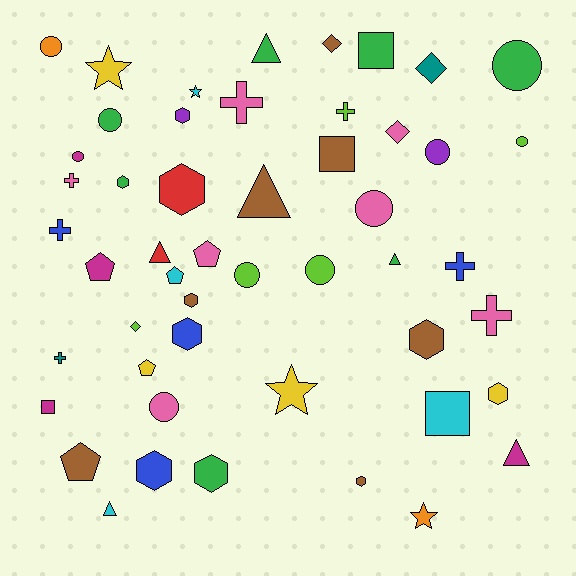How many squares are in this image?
There are 4 squares.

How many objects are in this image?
There are 50 objects.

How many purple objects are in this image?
There are 2 purple objects.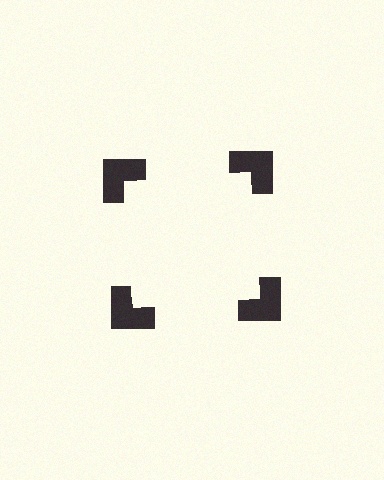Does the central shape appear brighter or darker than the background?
It typically appears slightly brighter than the background, even though no actual brightness change is drawn.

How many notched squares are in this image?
There are 4 — one at each vertex of the illusory square.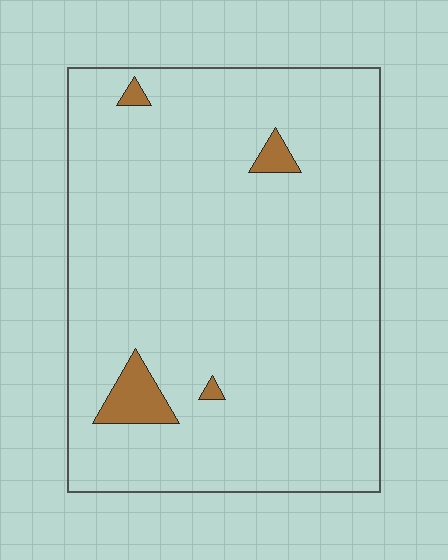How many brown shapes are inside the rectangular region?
4.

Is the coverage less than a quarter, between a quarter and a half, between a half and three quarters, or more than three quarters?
Less than a quarter.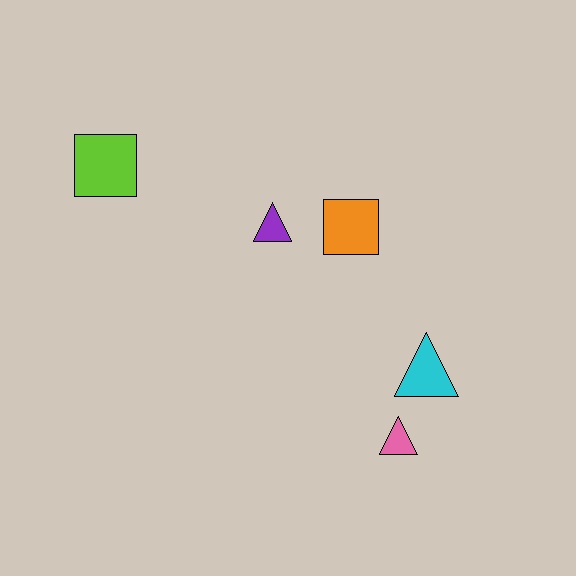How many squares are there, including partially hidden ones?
There are 2 squares.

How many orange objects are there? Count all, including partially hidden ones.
There is 1 orange object.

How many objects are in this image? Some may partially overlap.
There are 5 objects.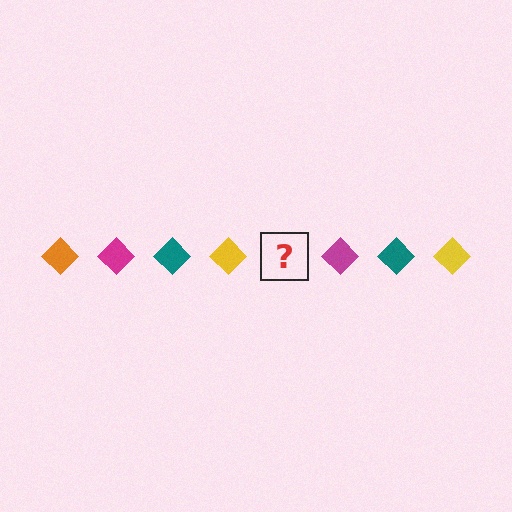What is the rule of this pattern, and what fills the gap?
The rule is that the pattern cycles through orange, magenta, teal, yellow diamonds. The gap should be filled with an orange diamond.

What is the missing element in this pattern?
The missing element is an orange diamond.